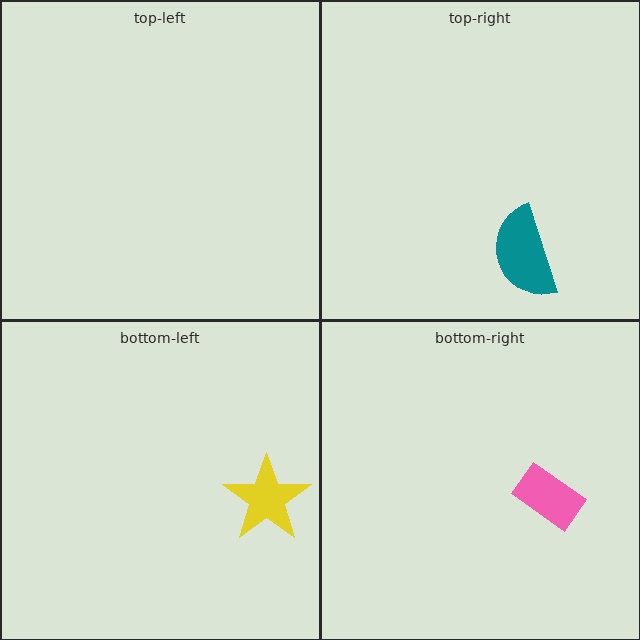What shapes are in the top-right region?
The teal semicircle.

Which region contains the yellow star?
The bottom-left region.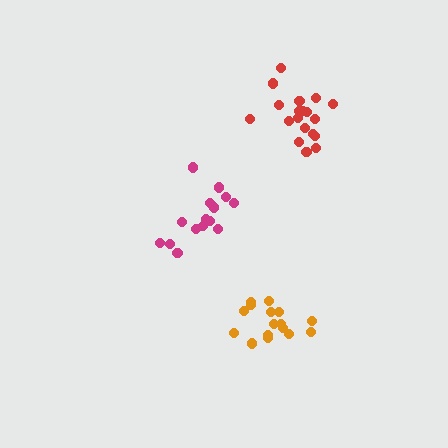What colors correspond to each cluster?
The clusters are colored: magenta, red, orange.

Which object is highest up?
The red cluster is topmost.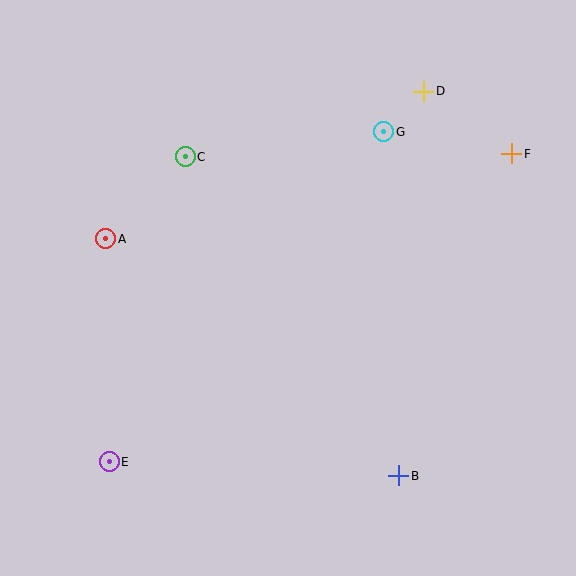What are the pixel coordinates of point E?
Point E is at (109, 462).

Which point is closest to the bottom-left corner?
Point E is closest to the bottom-left corner.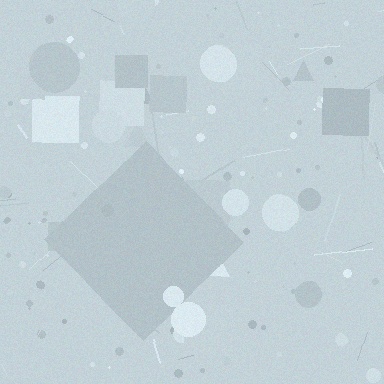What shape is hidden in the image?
A diamond is hidden in the image.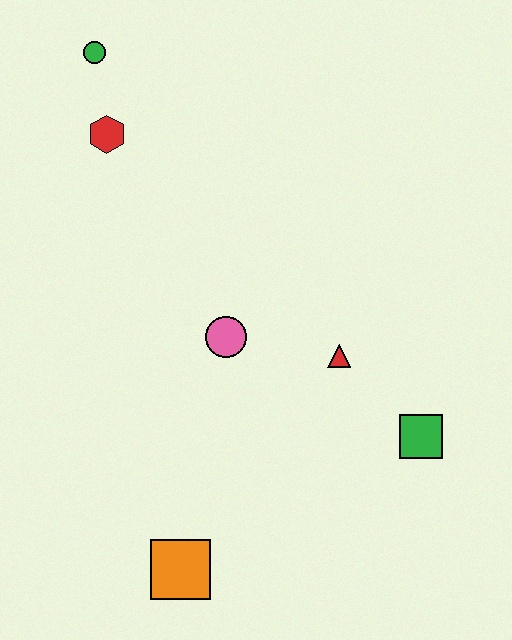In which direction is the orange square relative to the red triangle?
The orange square is below the red triangle.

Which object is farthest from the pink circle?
The green circle is farthest from the pink circle.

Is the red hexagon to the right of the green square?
No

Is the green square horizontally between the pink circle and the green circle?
No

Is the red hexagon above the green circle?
No